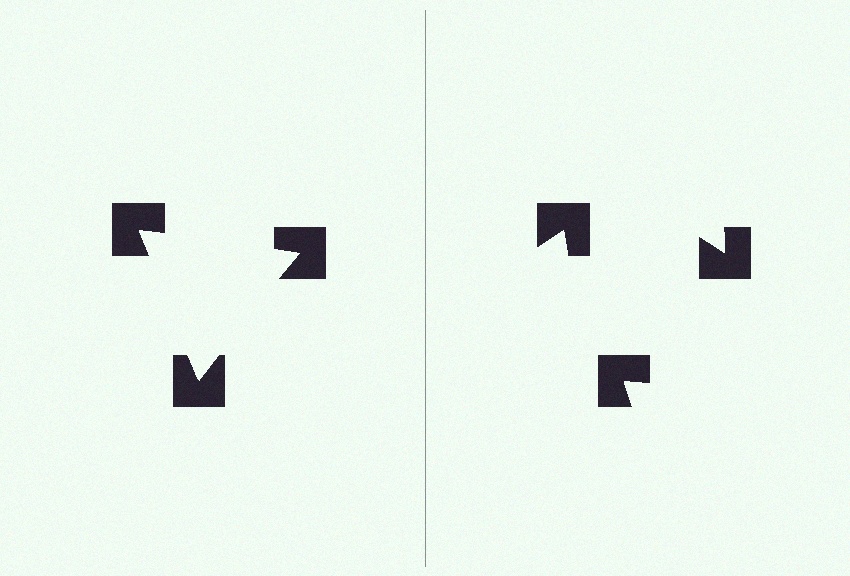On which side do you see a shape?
An illusory triangle appears on the left side. On the right side the wedge cuts are rotated, so no coherent shape forms.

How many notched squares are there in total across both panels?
6 — 3 on each side.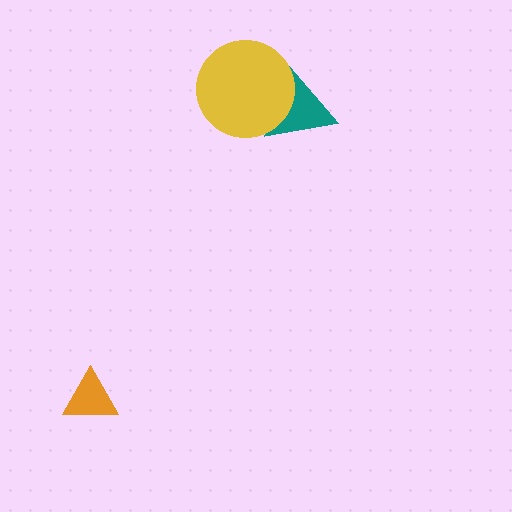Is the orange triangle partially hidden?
No, no other shape covers it.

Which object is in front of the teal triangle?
The yellow circle is in front of the teal triangle.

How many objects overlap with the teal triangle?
1 object overlaps with the teal triangle.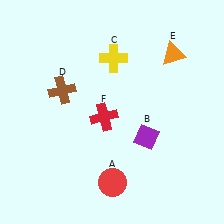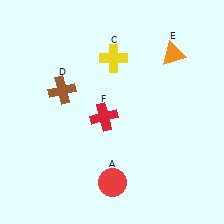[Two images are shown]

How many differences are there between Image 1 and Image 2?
There is 1 difference between the two images.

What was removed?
The purple diamond (B) was removed in Image 2.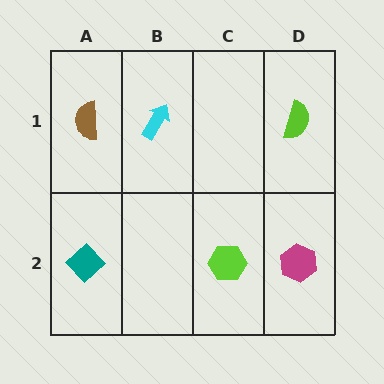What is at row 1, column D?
A lime semicircle.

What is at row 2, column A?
A teal diamond.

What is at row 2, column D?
A magenta hexagon.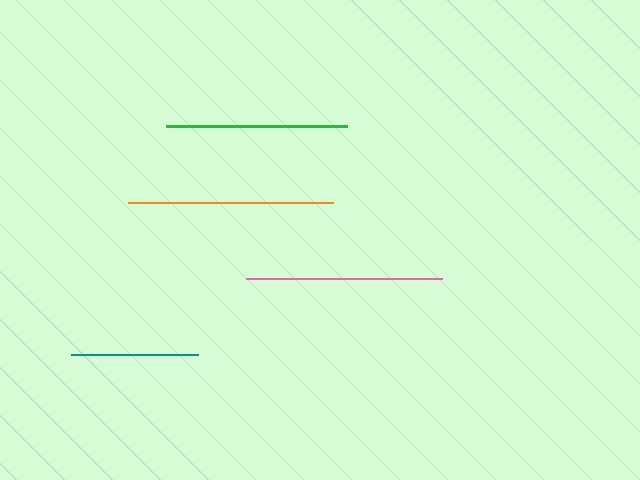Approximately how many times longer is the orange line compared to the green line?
The orange line is approximately 1.1 times the length of the green line.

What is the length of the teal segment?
The teal segment is approximately 126 pixels long.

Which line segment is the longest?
The orange line is the longest at approximately 205 pixels.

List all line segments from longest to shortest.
From longest to shortest: orange, pink, green, teal.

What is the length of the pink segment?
The pink segment is approximately 196 pixels long.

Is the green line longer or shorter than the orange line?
The orange line is longer than the green line.